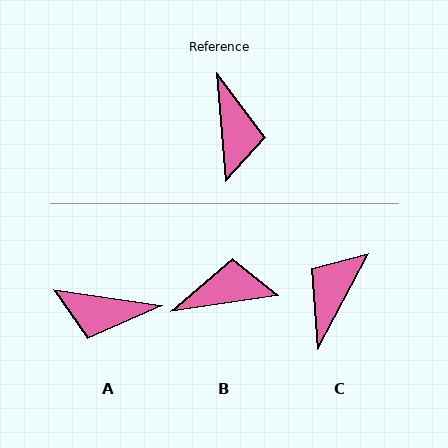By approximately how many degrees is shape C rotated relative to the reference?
Approximately 147 degrees counter-clockwise.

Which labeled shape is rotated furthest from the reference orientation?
C, about 147 degrees away.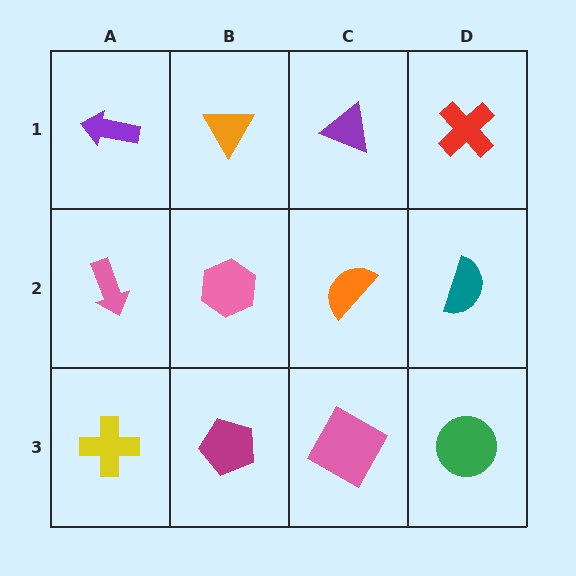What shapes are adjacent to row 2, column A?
A purple arrow (row 1, column A), a yellow cross (row 3, column A), a pink hexagon (row 2, column B).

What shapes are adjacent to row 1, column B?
A pink hexagon (row 2, column B), a purple arrow (row 1, column A), a purple triangle (row 1, column C).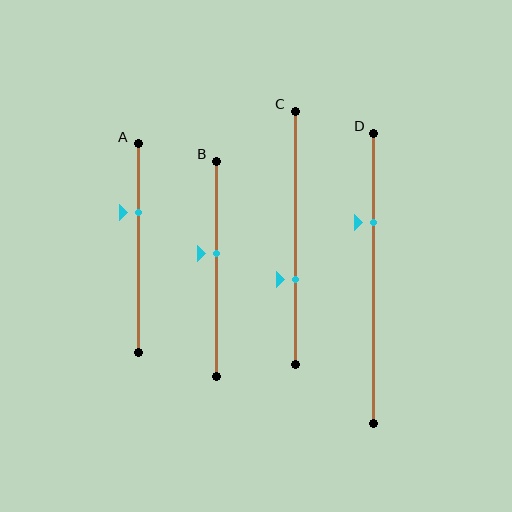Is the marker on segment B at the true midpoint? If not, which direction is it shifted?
No, the marker on segment B is shifted upward by about 7% of the segment length.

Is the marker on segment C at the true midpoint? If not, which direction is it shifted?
No, the marker on segment C is shifted downward by about 17% of the segment length.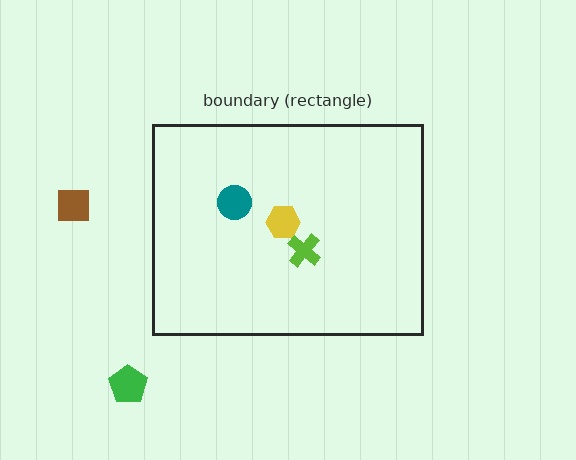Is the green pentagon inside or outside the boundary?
Outside.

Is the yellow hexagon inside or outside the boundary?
Inside.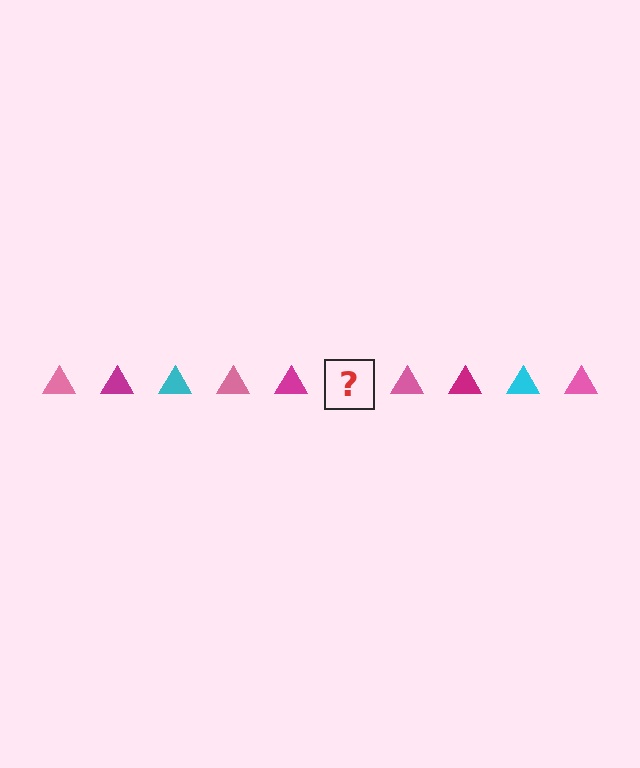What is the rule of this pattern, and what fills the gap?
The rule is that the pattern cycles through pink, magenta, cyan triangles. The gap should be filled with a cyan triangle.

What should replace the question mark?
The question mark should be replaced with a cyan triangle.